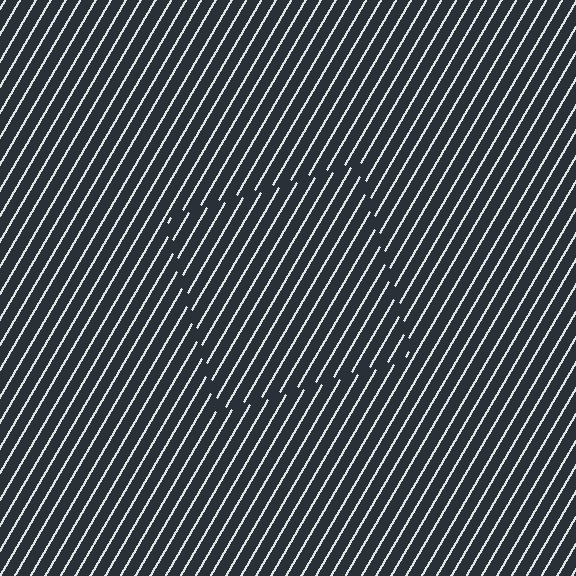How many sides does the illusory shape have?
4 sides — the line-ends trace a square.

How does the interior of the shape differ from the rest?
The interior of the shape contains the same grating, shifted by half a period — the contour is defined by the phase discontinuity where line-ends from the inner and outer gratings abut.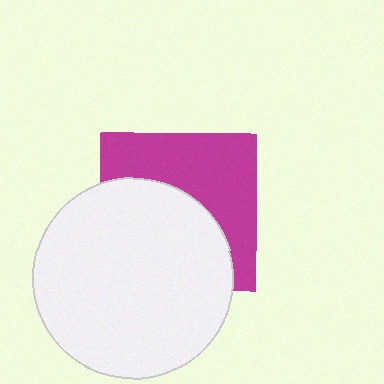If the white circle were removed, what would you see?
You would see the complete magenta square.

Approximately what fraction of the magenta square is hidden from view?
Roughly 53% of the magenta square is hidden behind the white circle.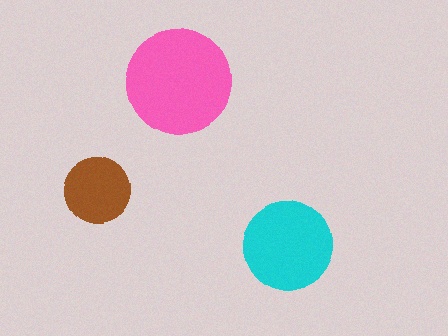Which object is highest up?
The pink circle is topmost.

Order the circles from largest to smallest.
the pink one, the cyan one, the brown one.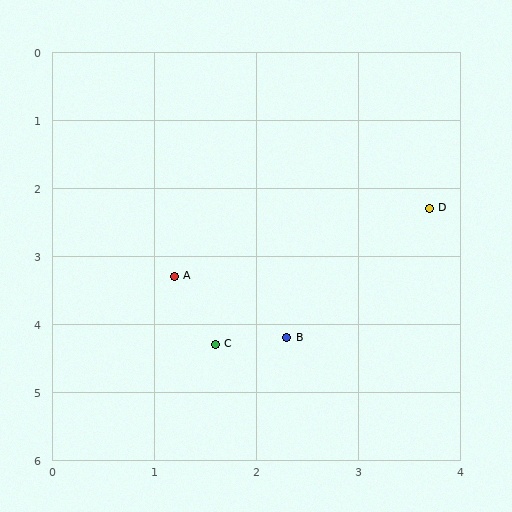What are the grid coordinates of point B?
Point B is at approximately (2.3, 4.2).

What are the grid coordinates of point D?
Point D is at approximately (3.7, 2.3).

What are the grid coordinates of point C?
Point C is at approximately (1.6, 4.3).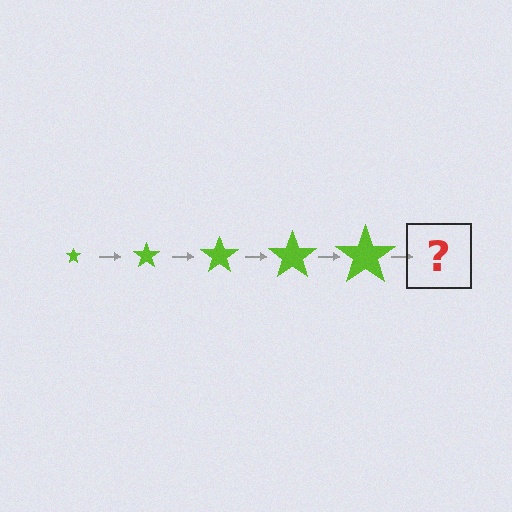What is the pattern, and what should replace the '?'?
The pattern is that the star gets progressively larger each step. The '?' should be a lime star, larger than the previous one.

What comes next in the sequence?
The next element should be a lime star, larger than the previous one.